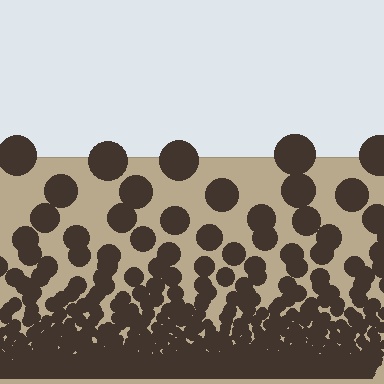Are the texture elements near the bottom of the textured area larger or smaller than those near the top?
Smaller. The gradient is inverted — elements near the bottom are smaller and denser.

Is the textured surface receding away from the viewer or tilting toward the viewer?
The surface appears to tilt toward the viewer. Texture elements get larger and sparser toward the top.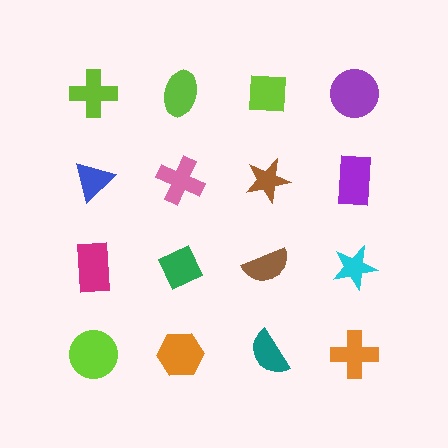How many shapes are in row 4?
4 shapes.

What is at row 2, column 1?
A blue triangle.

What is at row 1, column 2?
A lime ellipse.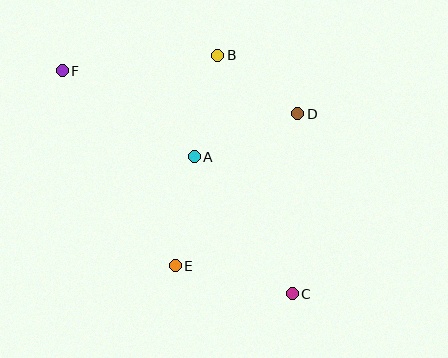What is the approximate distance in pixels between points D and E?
The distance between D and E is approximately 195 pixels.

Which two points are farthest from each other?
Points C and F are farthest from each other.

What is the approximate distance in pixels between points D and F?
The distance between D and F is approximately 239 pixels.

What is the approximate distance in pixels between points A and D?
The distance between A and D is approximately 112 pixels.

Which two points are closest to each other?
Points B and D are closest to each other.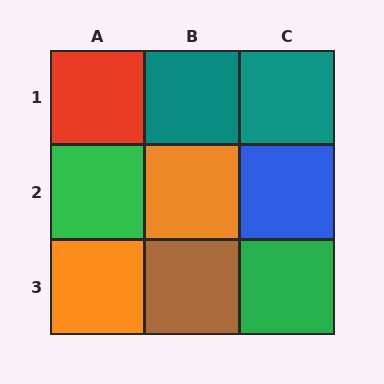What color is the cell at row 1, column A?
Red.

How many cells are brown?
1 cell is brown.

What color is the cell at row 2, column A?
Green.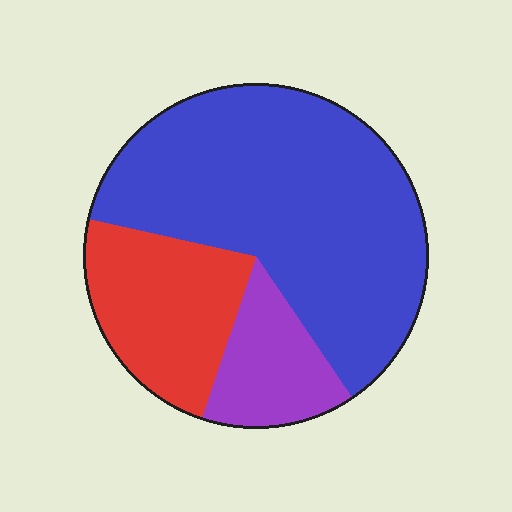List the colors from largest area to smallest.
From largest to smallest: blue, red, purple.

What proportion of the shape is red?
Red takes up about one quarter (1/4) of the shape.